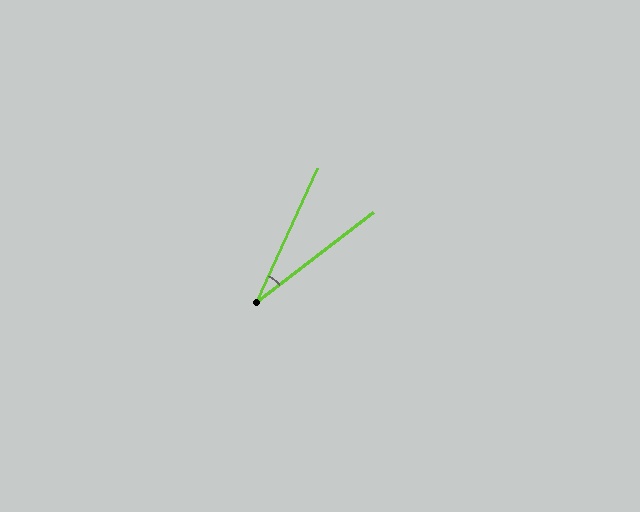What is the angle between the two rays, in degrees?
Approximately 28 degrees.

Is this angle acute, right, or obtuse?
It is acute.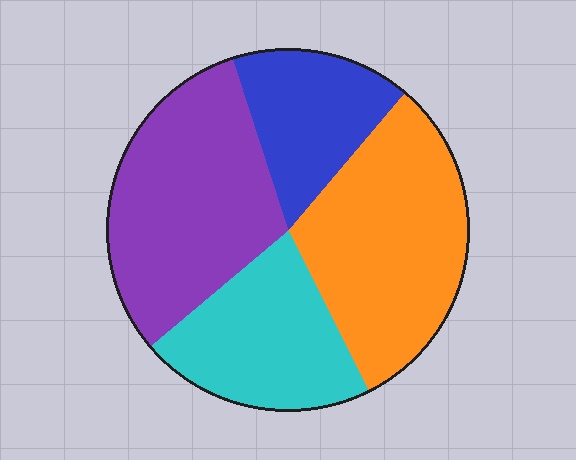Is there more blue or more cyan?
Cyan.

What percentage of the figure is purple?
Purple takes up between a quarter and a half of the figure.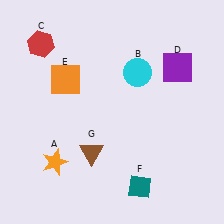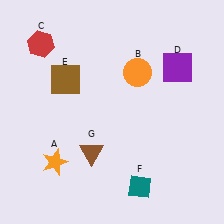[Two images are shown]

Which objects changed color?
B changed from cyan to orange. E changed from orange to brown.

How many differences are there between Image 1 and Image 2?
There are 2 differences between the two images.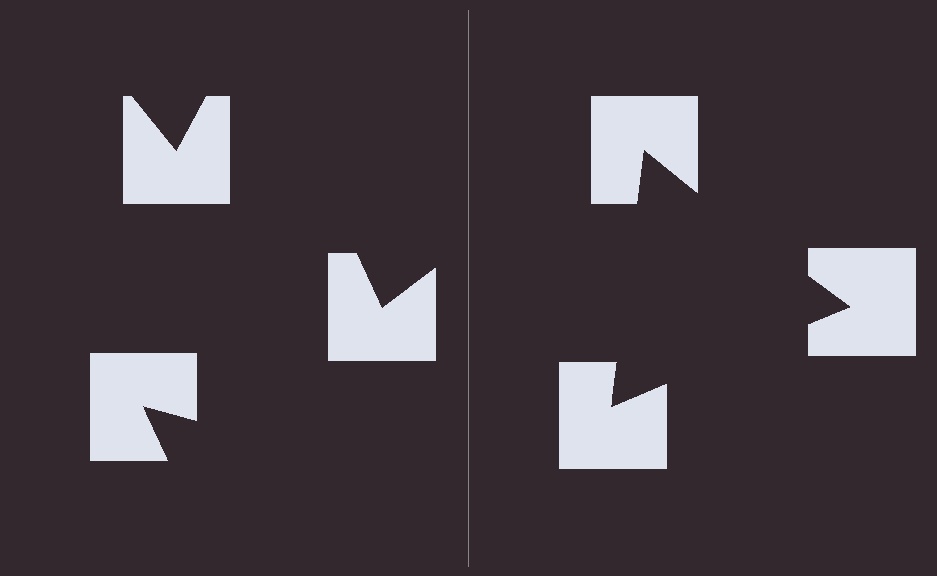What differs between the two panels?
The notched squares are positioned identically on both sides; only the wedge orientations differ. On the right they align to a triangle; on the left they are misaligned.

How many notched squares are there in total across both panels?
6 — 3 on each side.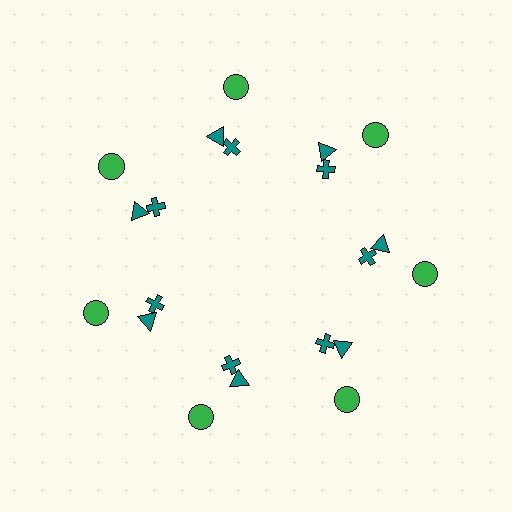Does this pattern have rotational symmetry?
Yes, this pattern has 7-fold rotational symmetry. It looks the same after rotating 51 degrees around the center.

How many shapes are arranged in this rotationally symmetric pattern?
There are 21 shapes, arranged in 7 groups of 3.